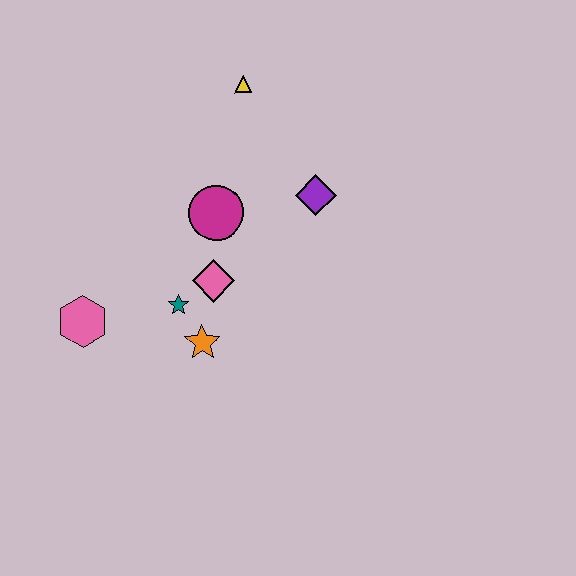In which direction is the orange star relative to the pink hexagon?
The orange star is to the right of the pink hexagon.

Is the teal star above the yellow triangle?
No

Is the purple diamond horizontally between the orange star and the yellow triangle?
No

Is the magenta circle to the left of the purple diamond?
Yes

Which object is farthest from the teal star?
The yellow triangle is farthest from the teal star.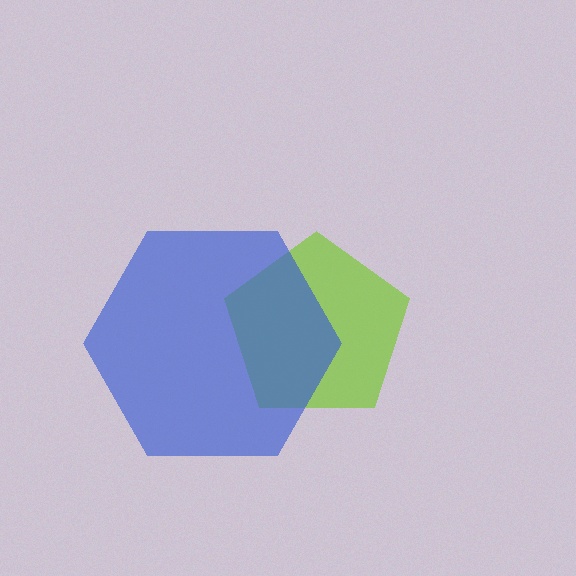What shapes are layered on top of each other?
The layered shapes are: a lime pentagon, a blue hexagon.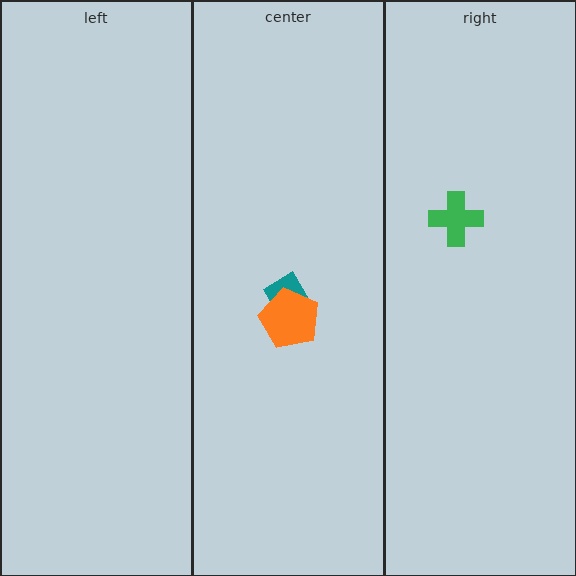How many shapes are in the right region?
1.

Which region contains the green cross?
The right region.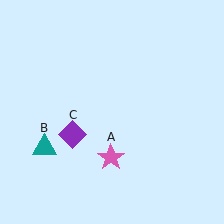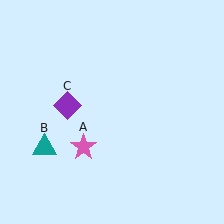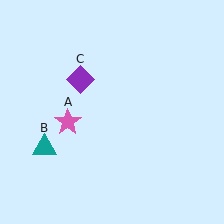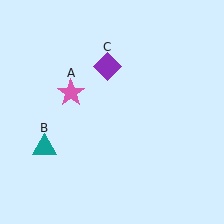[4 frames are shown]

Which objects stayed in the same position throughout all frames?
Teal triangle (object B) remained stationary.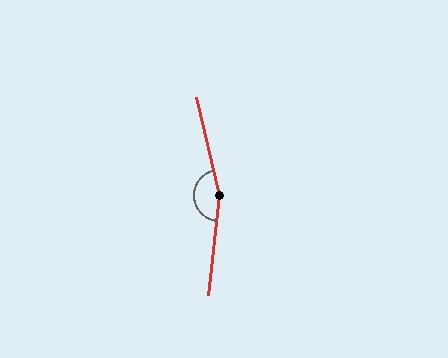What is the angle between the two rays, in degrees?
Approximately 160 degrees.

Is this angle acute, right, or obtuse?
It is obtuse.